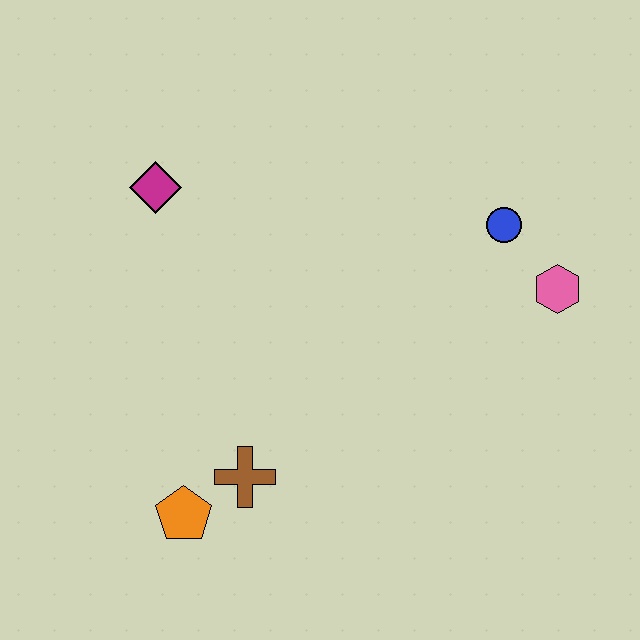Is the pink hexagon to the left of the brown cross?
No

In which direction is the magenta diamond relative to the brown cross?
The magenta diamond is above the brown cross.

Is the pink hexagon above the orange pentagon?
Yes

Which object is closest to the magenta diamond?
The brown cross is closest to the magenta diamond.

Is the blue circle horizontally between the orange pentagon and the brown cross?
No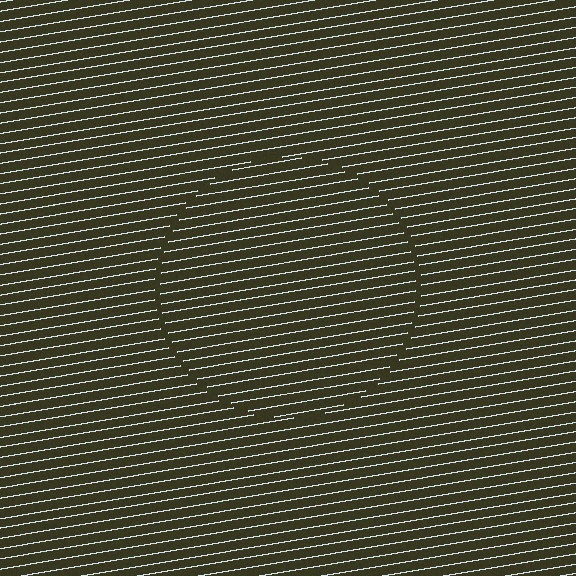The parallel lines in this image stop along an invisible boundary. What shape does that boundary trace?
An illusory circle. The interior of the shape contains the same grating, shifted by half a period — the contour is defined by the phase discontinuity where line-ends from the inner and outer gratings abut.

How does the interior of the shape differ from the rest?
The interior of the shape contains the same grating, shifted by half a period — the contour is defined by the phase discontinuity where line-ends from the inner and outer gratings abut.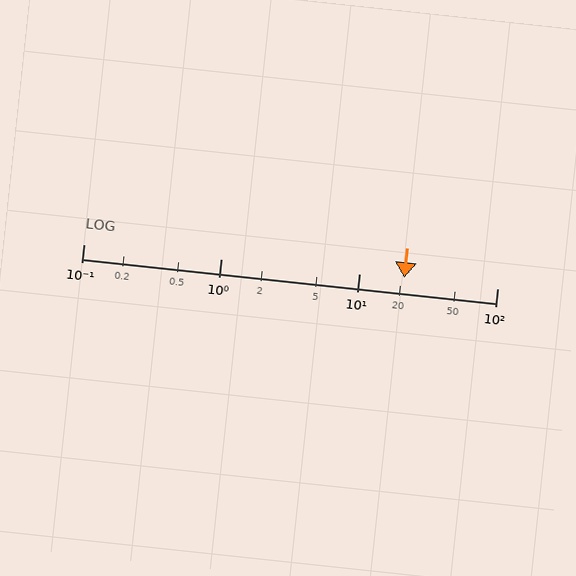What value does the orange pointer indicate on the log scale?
The pointer indicates approximately 21.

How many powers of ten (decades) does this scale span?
The scale spans 3 decades, from 0.1 to 100.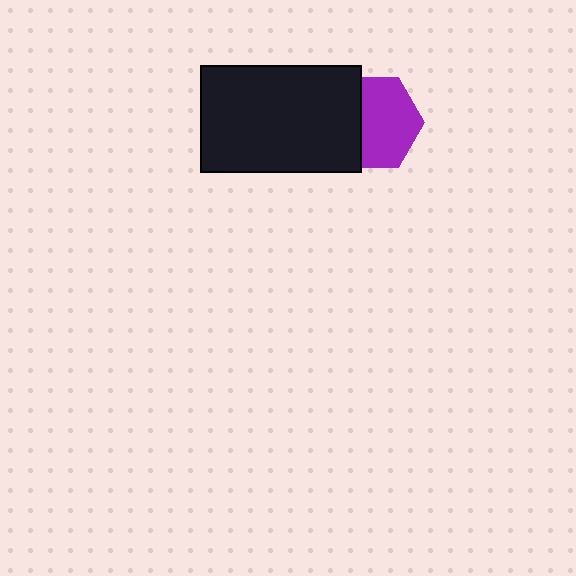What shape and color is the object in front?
The object in front is a black rectangle.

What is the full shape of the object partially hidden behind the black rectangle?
The partially hidden object is a purple hexagon.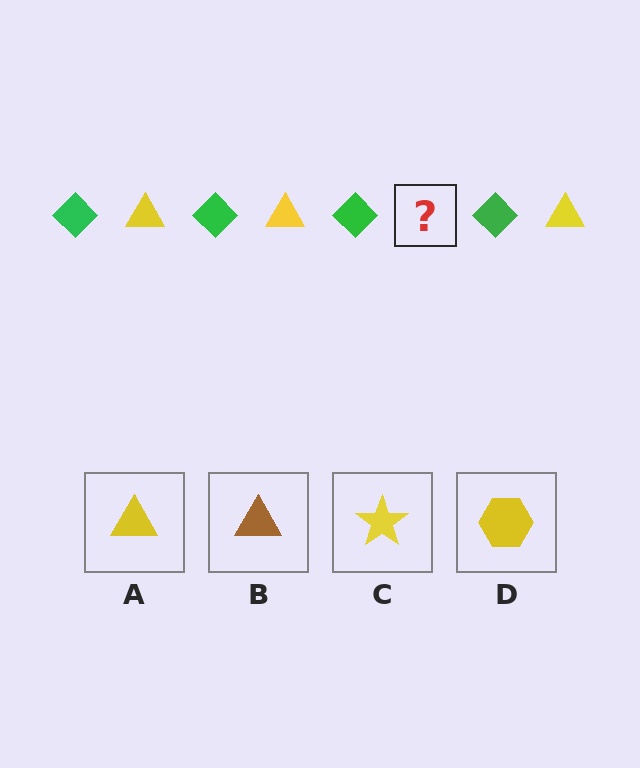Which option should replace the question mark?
Option A.